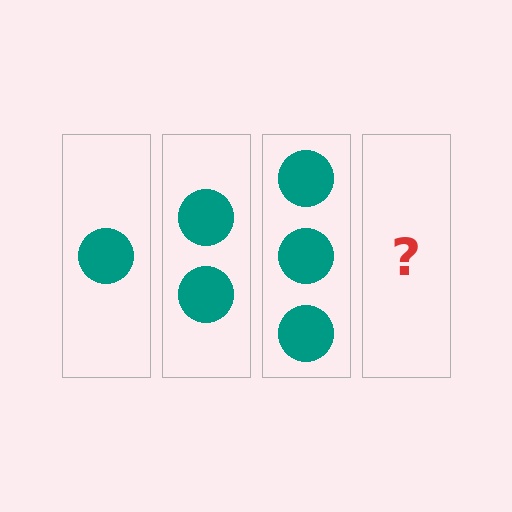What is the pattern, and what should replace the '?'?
The pattern is that each step adds one more circle. The '?' should be 4 circles.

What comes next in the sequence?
The next element should be 4 circles.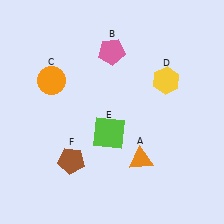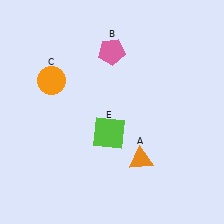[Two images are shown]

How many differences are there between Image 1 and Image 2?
There are 2 differences between the two images.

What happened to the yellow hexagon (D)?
The yellow hexagon (D) was removed in Image 2. It was in the top-right area of Image 1.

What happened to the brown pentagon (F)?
The brown pentagon (F) was removed in Image 2. It was in the bottom-left area of Image 1.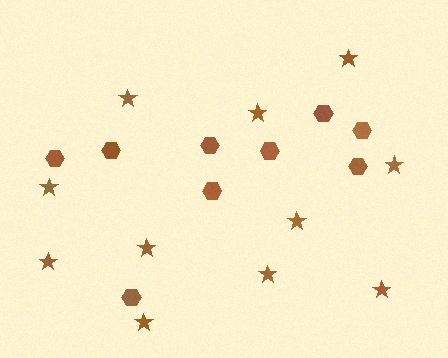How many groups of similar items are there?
There are 2 groups: one group of stars (11) and one group of hexagons (9).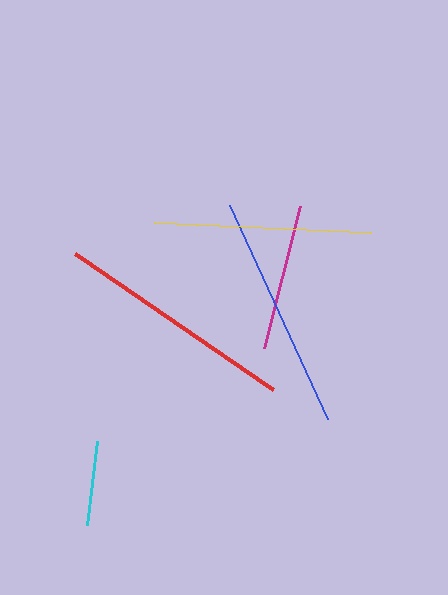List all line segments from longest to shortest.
From longest to shortest: red, blue, yellow, magenta, cyan.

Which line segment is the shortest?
The cyan line is the shortest at approximately 85 pixels.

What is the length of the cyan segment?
The cyan segment is approximately 85 pixels long.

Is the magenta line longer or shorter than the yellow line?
The yellow line is longer than the magenta line.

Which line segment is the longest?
The red line is the longest at approximately 241 pixels.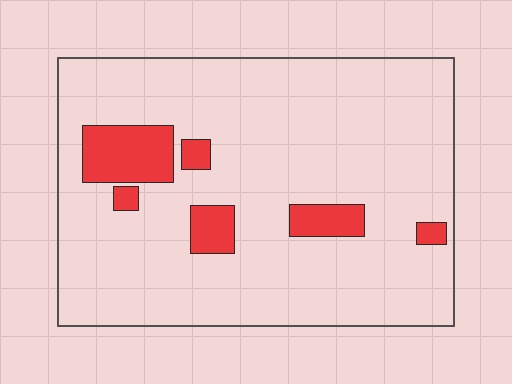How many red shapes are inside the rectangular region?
6.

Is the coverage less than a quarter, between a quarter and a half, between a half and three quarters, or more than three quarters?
Less than a quarter.